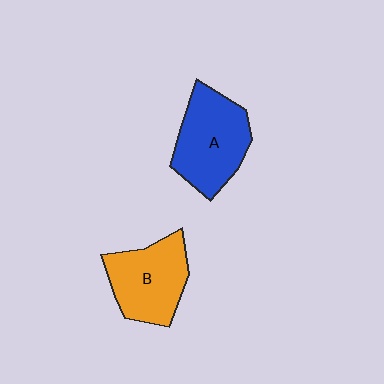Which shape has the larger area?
Shape A (blue).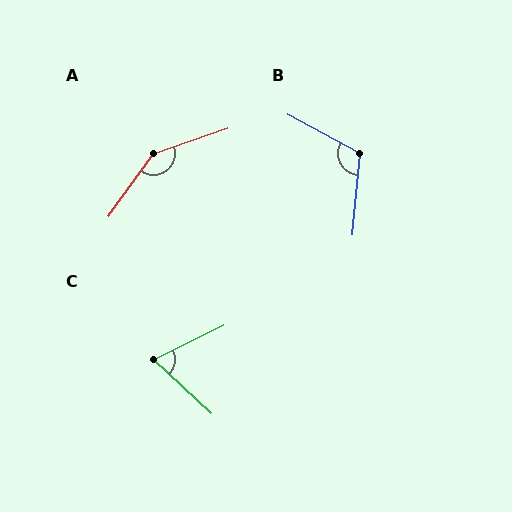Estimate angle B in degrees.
Approximately 113 degrees.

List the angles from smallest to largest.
C (69°), B (113°), A (144°).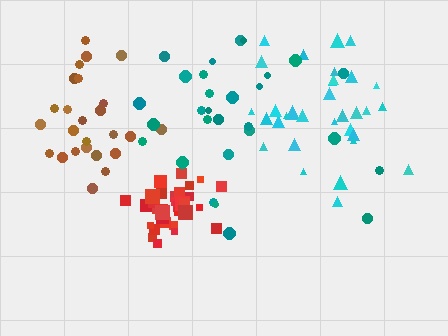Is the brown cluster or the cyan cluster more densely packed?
Cyan.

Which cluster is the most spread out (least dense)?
Teal.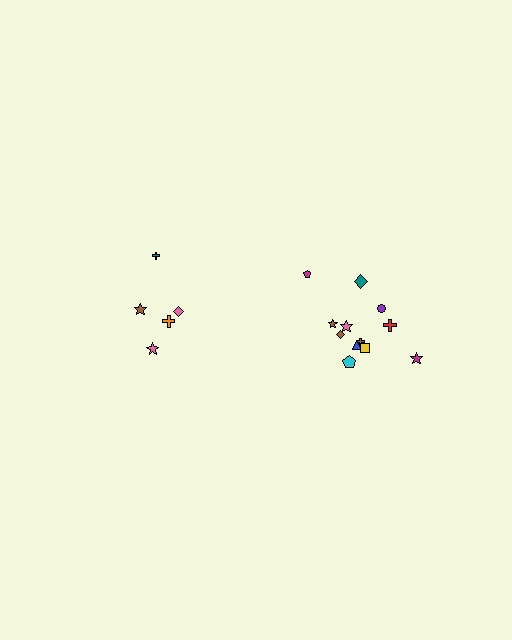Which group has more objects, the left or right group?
The right group.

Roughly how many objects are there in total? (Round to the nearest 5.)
Roughly 15 objects in total.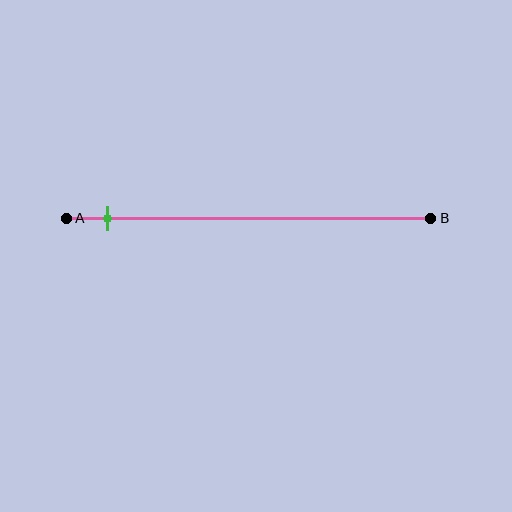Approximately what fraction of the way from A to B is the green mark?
The green mark is approximately 10% of the way from A to B.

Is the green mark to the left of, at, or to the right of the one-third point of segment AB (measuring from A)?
The green mark is to the left of the one-third point of segment AB.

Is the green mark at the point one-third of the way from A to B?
No, the mark is at about 10% from A, not at the 33% one-third point.